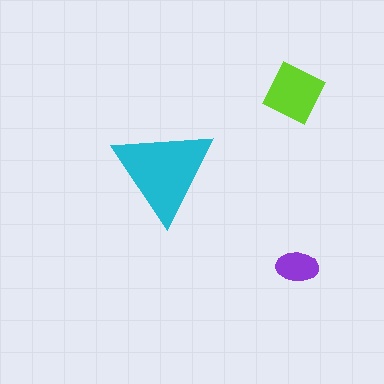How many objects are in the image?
There are 3 objects in the image.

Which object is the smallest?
The purple ellipse.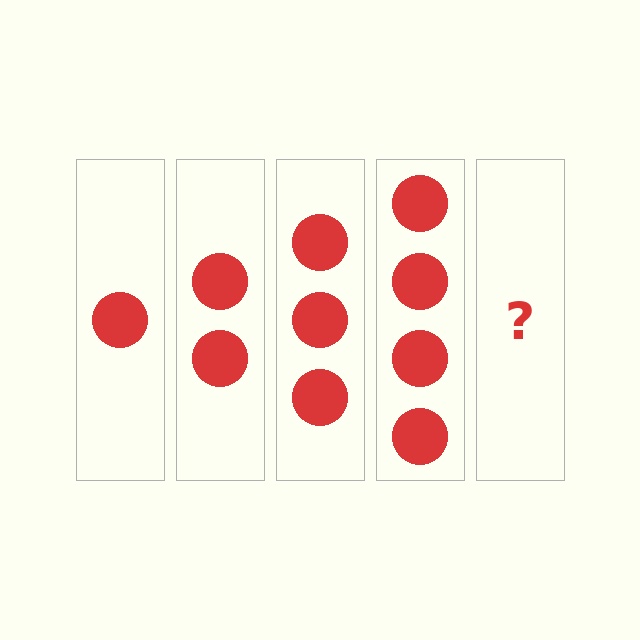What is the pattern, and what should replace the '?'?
The pattern is that each step adds one more circle. The '?' should be 5 circles.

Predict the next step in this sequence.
The next step is 5 circles.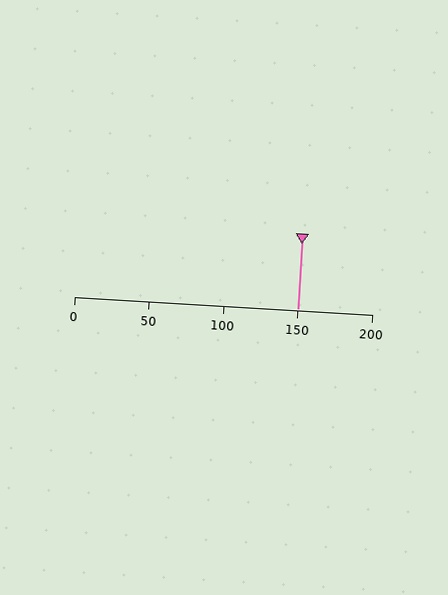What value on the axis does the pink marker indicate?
The marker indicates approximately 150.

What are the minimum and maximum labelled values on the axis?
The axis runs from 0 to 200.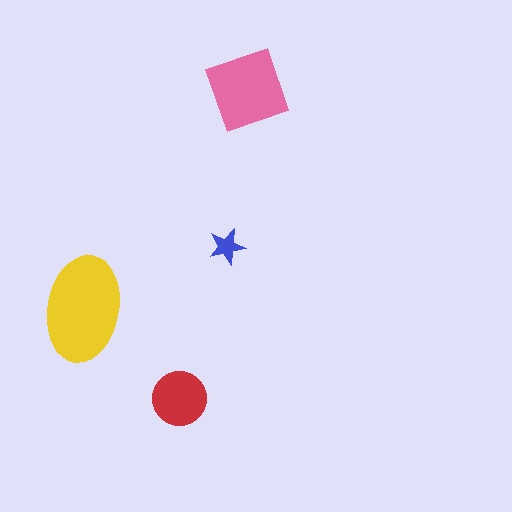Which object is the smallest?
The blue star.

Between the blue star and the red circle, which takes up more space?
The red circle.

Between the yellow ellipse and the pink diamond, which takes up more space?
The yellow ellipse.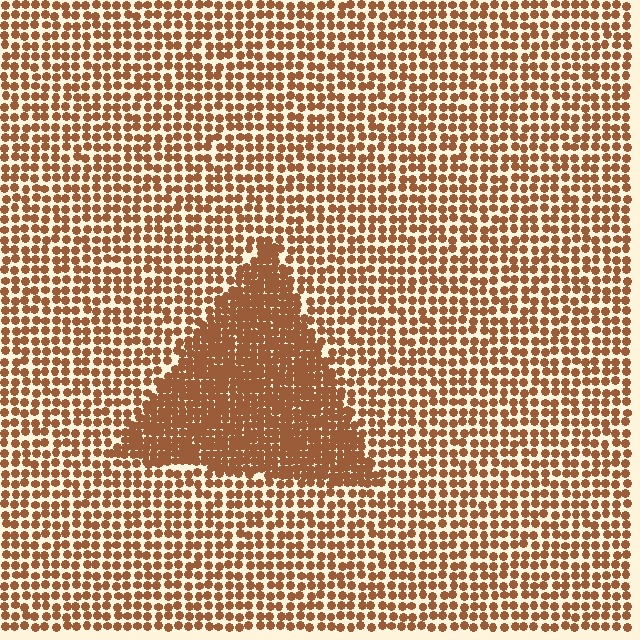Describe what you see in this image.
The image contains small brown elements arranged at two different densities. A triangle-shaped region is visible where the elements are more densely packed than the surrounding area.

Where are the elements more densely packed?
The elements are more densely packed inside the triangle boundary.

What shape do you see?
I see a triangle.